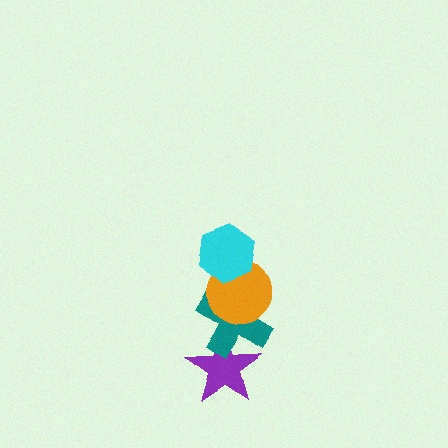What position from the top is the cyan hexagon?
The cyan hexagon is 1st from the top.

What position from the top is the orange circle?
The orange circle is 2nd from the top.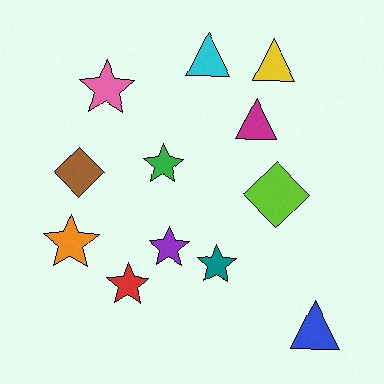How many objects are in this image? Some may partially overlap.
There are 12 objects.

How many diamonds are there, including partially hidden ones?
There are 2 diamonds.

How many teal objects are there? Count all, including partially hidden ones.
There is 1 teal object.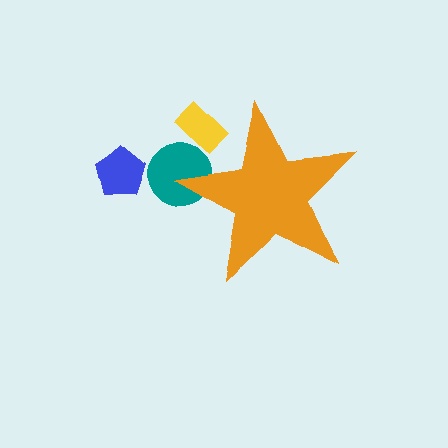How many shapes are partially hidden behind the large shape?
2 shapes are partially hidden.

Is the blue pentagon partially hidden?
No, the blue pentagon is fully visible.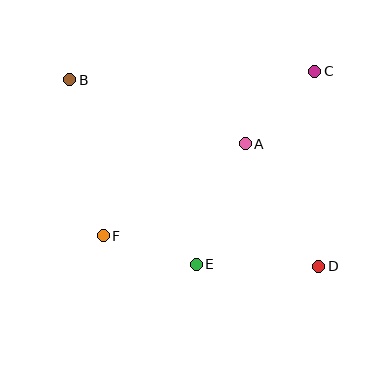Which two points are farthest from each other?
Points B and D are farthest from each other.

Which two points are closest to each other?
Points E and F are closest to each other.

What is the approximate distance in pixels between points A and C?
The distance between A and C is approximately 101 pixels.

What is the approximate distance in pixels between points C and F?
The distance between C and F is approximately 268 pixels.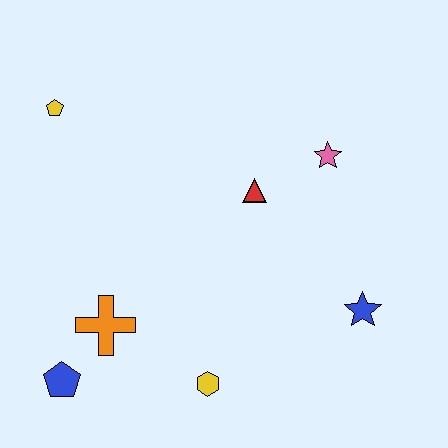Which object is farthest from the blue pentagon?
The pink star is farthest from the blue pentagon.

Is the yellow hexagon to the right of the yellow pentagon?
Yes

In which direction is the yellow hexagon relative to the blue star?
The yellow hexagon is to the left of the blue star.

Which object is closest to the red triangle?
The pink star is closest to the red triangle.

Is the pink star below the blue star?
No